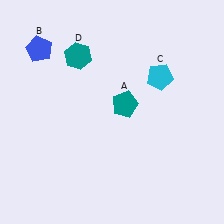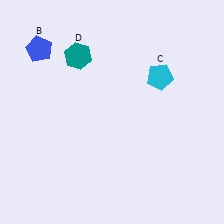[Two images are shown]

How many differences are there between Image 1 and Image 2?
There is 1 difference between the two images.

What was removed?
The teal pentagon (A) was removed in Image 2.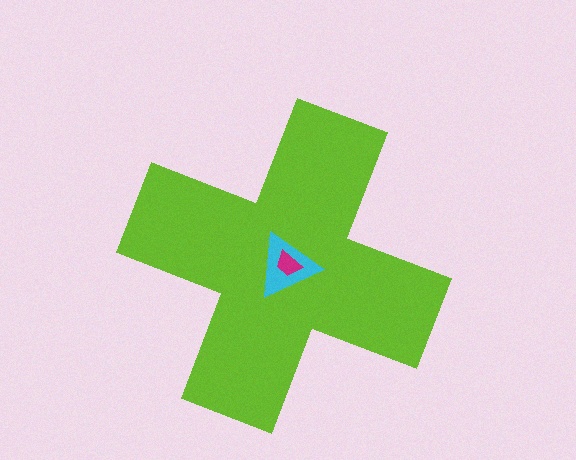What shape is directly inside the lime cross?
The cyan triangle.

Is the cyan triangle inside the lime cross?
Yes.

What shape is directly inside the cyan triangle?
The magenta trapezoid.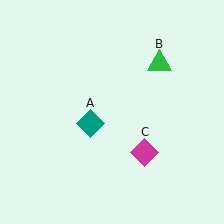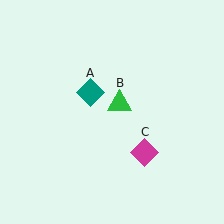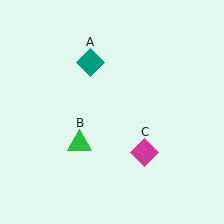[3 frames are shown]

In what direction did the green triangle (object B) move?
The green triangle (object B) moved down and to the left.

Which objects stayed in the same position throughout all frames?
Magenta diamond (object C) remained stationary.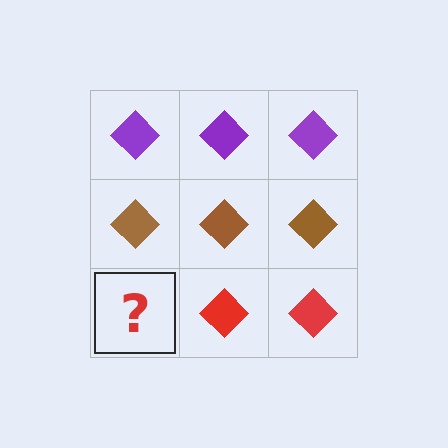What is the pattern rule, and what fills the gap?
The rule is that each row has a consistent color. The gap should be filled with a red diamond.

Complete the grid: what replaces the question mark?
The question mark should be replaced with a red diamond.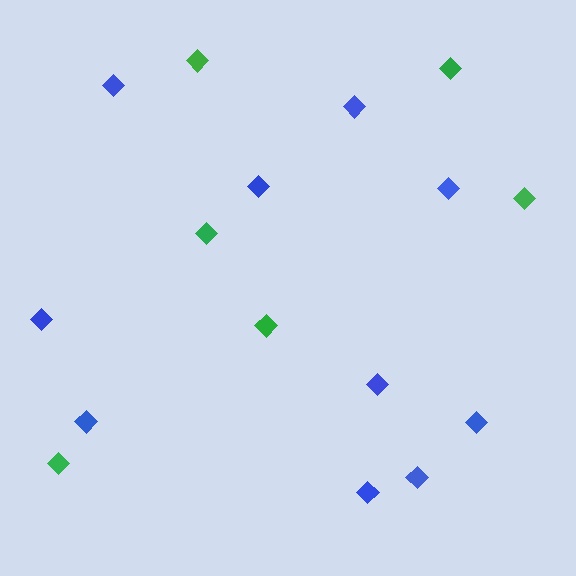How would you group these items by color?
There are 2 groups: one group of blue diamonds (10) and one group of green diamonds (6).